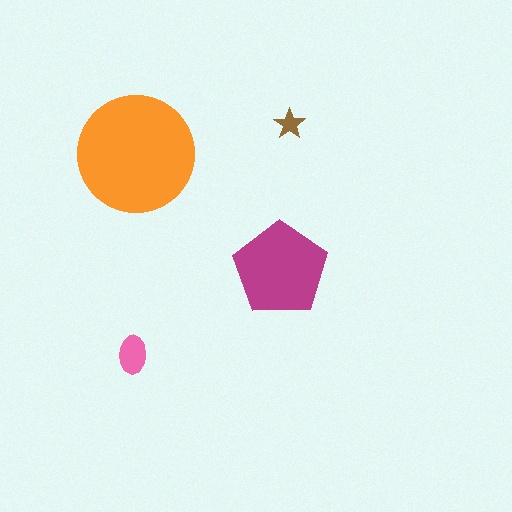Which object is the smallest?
The brown star.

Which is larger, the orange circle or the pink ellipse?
The orange circle.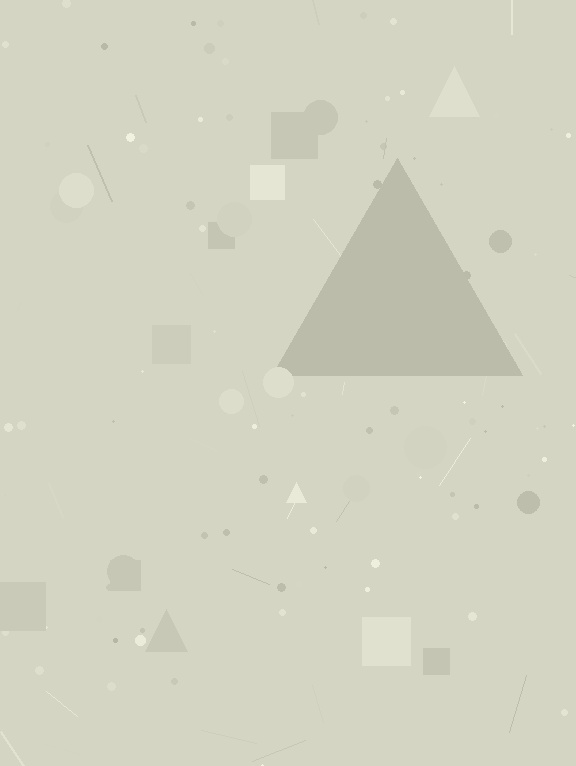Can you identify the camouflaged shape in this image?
The camouflaged shape is a triangle.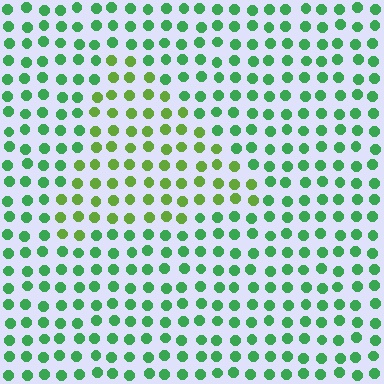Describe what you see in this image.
The image is filled with small green elements in a uniform arrangement. A triangle-shaped region is visible where the elements are tinted to a slightly different hue, forming a subtle color boundary.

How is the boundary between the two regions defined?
The boundary is defined purely by a slight shift in hue (about 36 degrees). Spacing, size, and orientation are identical on both sides.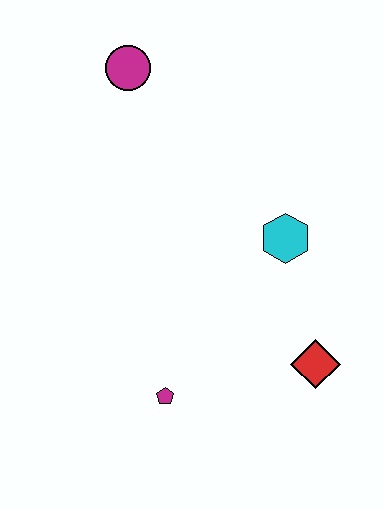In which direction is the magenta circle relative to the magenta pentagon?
The magenta circle is above the magenta pentagon.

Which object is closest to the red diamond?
The cyan hexagon is closest to the red diamond.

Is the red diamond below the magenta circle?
Yes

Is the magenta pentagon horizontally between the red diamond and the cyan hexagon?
No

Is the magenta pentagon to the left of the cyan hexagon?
Yes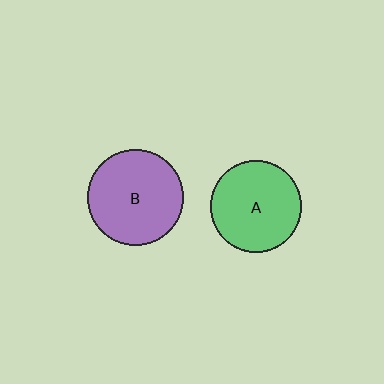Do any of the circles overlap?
No, none of the circles overlap.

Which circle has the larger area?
Circle B (purple).